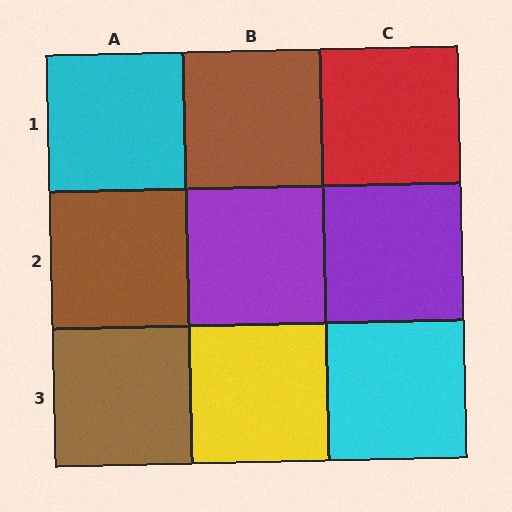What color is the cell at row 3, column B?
Yellow.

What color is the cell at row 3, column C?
Cyan.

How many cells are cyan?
2 cells are cyan.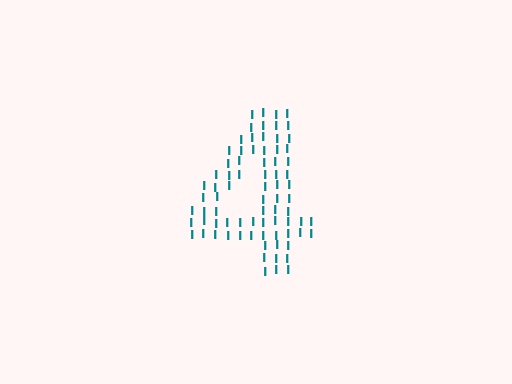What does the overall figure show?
The overall figure shows the digit 4.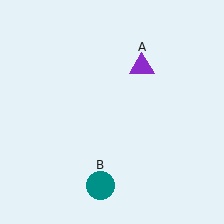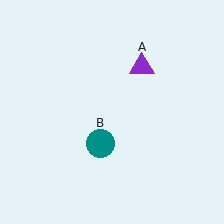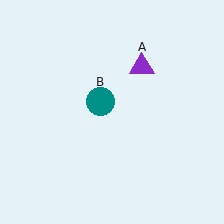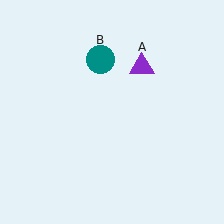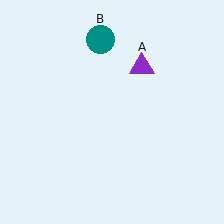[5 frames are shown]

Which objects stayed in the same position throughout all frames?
Purple triangle (object A) remained stationary.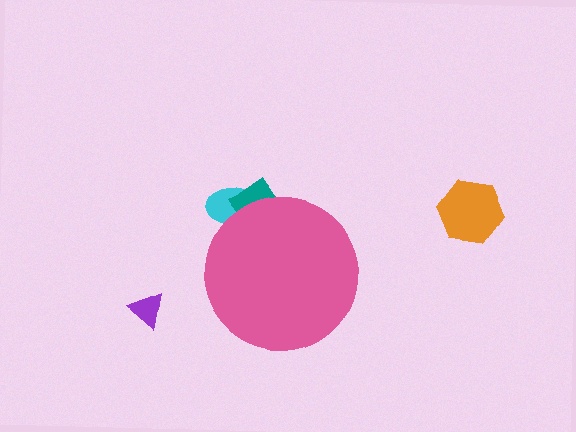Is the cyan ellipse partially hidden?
Yes, the cyan ellipse is partially hidden behind the pink circle.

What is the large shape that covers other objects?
A pink circle.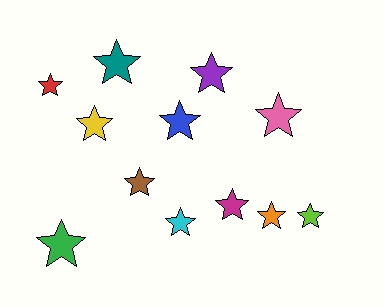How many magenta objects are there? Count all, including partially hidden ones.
There is 1 magenta object.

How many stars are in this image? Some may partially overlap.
There are 12 stars.